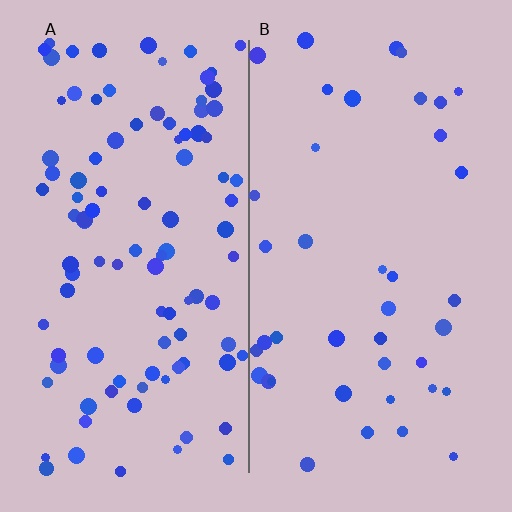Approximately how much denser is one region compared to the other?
Approximately 2.5× — region A over region B.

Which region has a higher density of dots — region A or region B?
A (the left).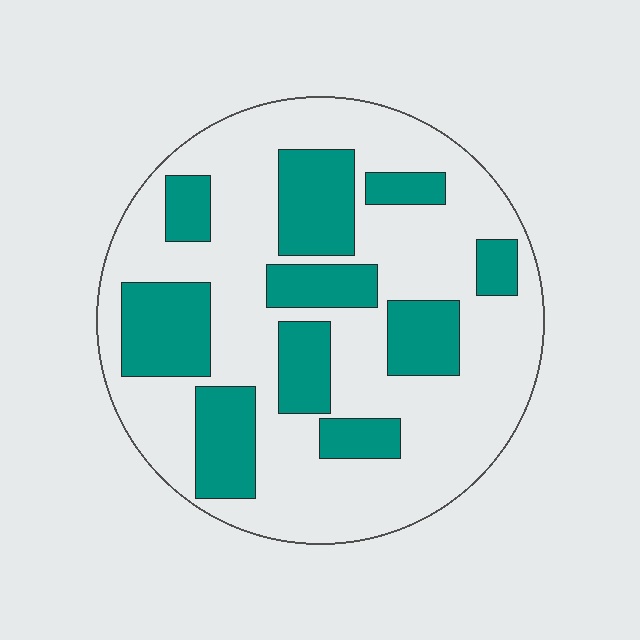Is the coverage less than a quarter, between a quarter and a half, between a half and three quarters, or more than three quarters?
Between a quarter and a half.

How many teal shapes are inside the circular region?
10.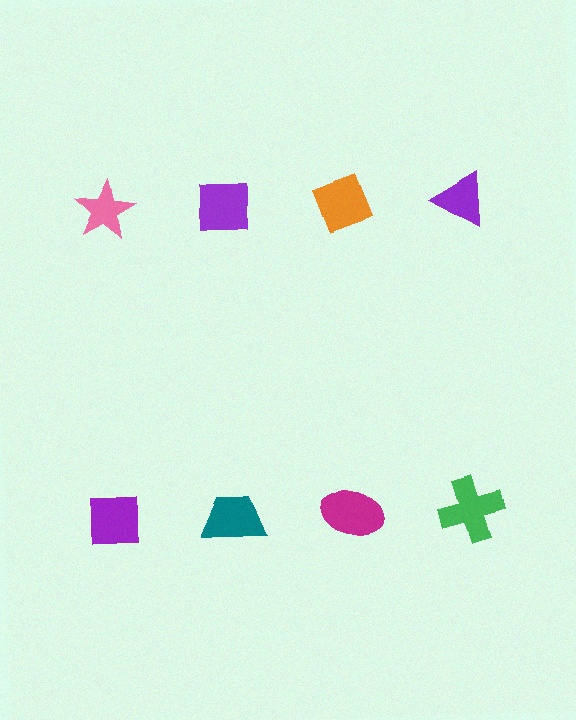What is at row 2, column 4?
A green cross.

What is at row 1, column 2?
A purple square.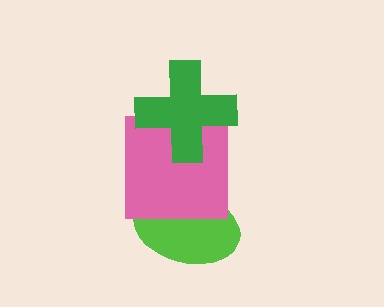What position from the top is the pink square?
The pink square is 2nd from the top.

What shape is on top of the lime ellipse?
The pink square is on top of the lime ellipse.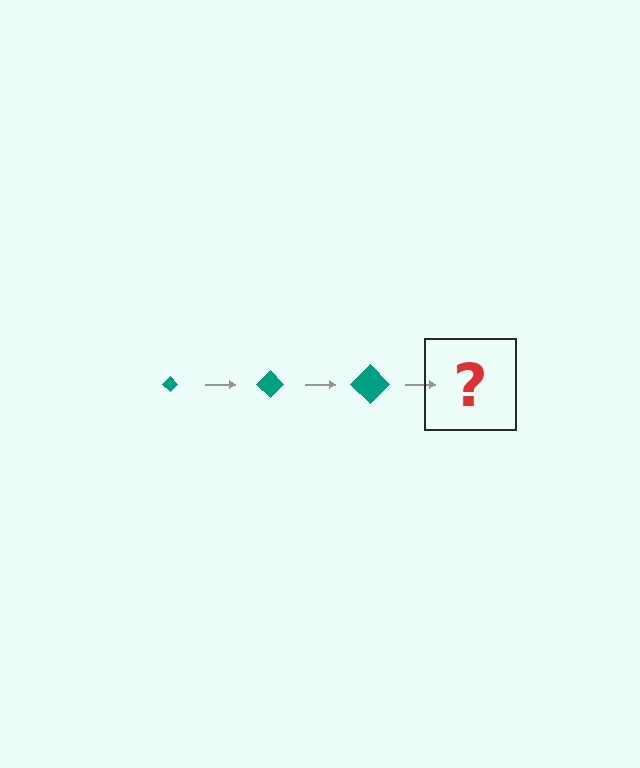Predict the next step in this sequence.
The next step is a teal diamond, larger than the previous one.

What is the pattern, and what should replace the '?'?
The pattern is that the diamond gets progressively larger each step. The '?' should be a teal diamond, larger than the previous one.